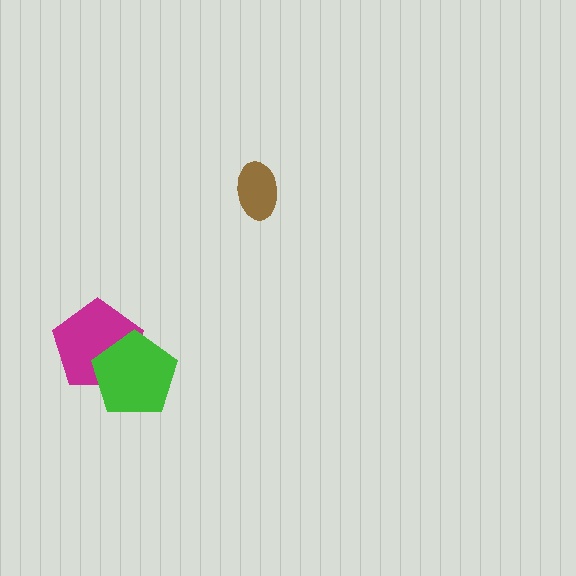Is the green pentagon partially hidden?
No, no other shape covers it.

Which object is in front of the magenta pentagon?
The green pentagon is in front of the magenta pentagon.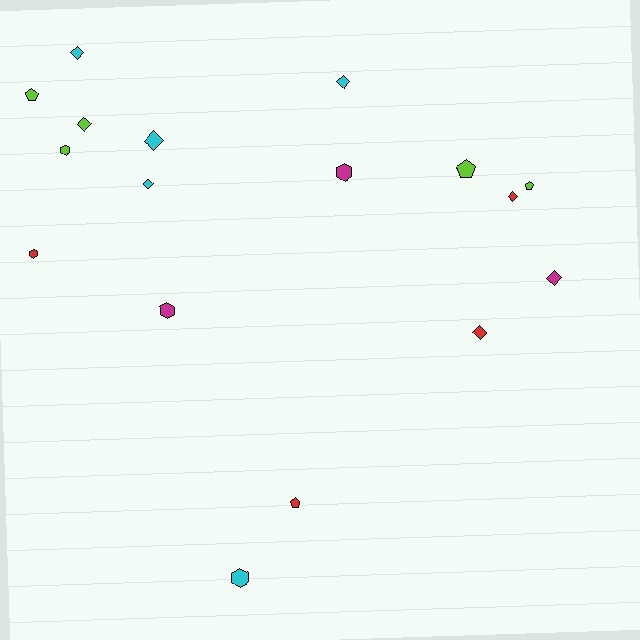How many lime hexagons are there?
There is 1 lime hexagon.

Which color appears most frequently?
Lime, with 5 objects.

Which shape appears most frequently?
Diamond, with 8 objects.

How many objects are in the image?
There are 17 objects.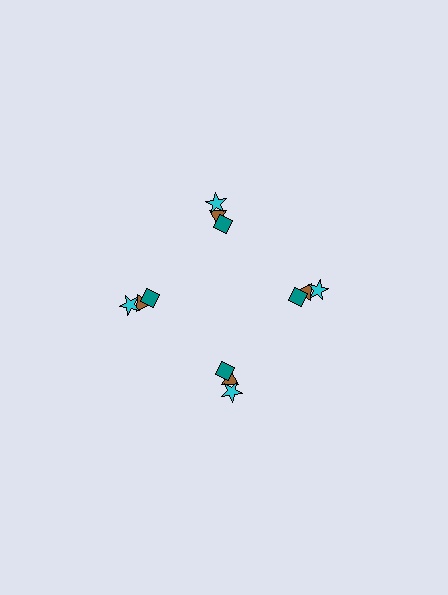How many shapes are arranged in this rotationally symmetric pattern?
There are 12 shapes, arranged in 4 groups of 3.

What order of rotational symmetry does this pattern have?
This pattern has 4-fold rotational symmetry.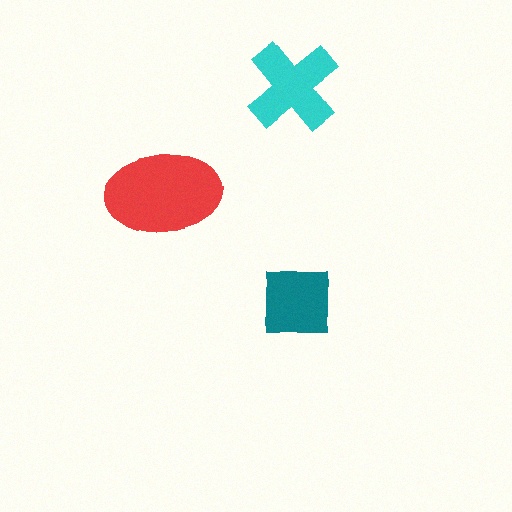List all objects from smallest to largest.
The teal square, the cyan cross, the red ellipse.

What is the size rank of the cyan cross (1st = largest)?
2nd.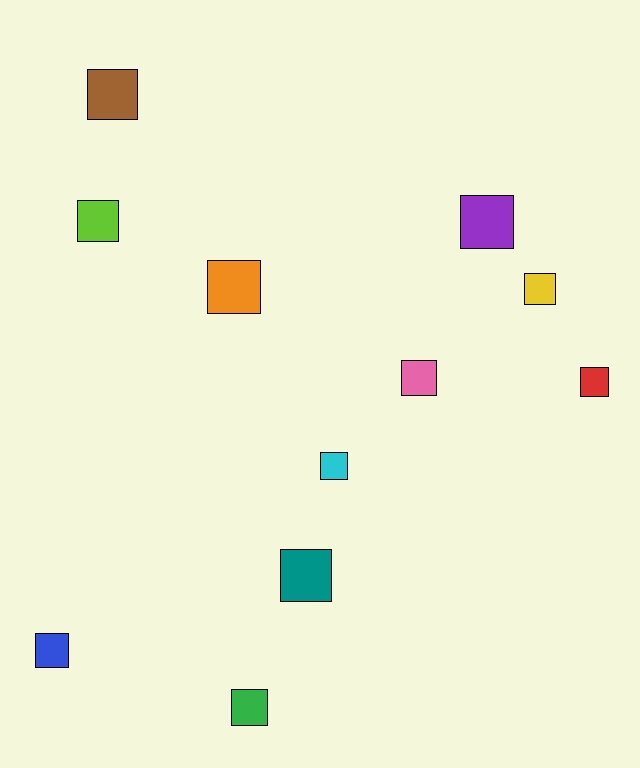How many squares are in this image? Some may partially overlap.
There are 11 squares.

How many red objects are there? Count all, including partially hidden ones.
There is 1 red object.